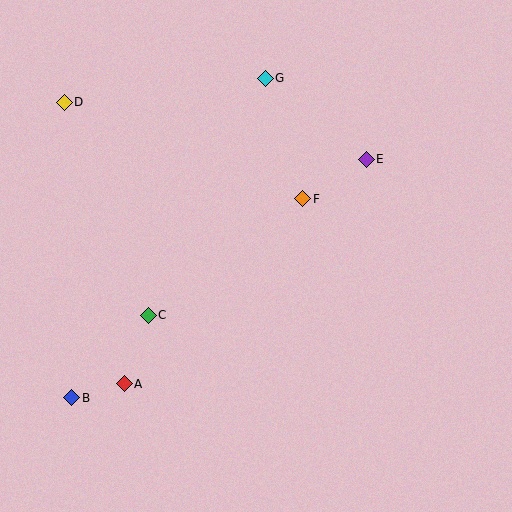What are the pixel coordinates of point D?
Point D is at (64, 102).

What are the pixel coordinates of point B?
Point B is at (72, 398).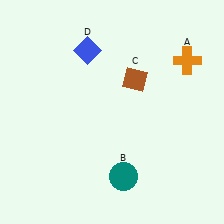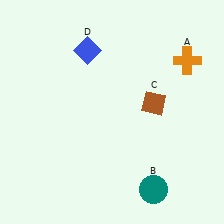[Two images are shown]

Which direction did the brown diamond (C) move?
The brown diamond (C) moved down.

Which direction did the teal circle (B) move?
The teal circle (B) moved right.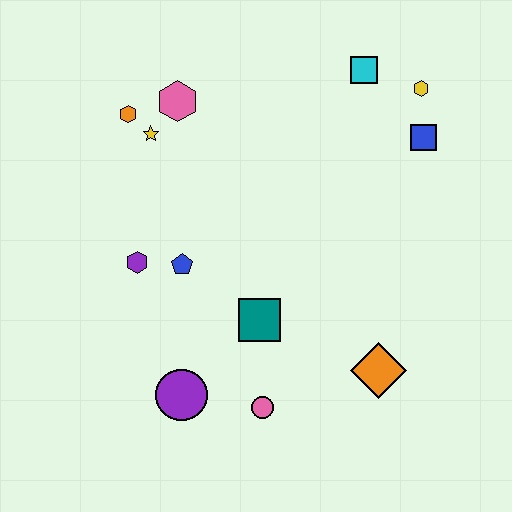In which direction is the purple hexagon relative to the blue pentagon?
The purple hexagon is to the left of the blue pentagon.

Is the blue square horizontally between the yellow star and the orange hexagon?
No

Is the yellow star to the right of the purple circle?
No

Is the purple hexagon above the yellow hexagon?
No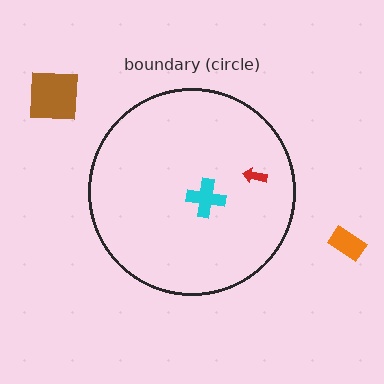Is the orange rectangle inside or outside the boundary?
Outside.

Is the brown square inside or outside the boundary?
Outside.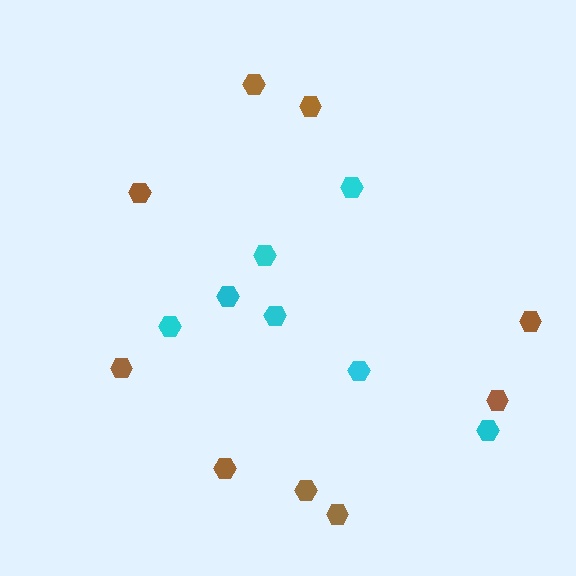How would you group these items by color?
There are 2 groups: one group of brown hexagons (9) and one group of cyan hexagons (7).